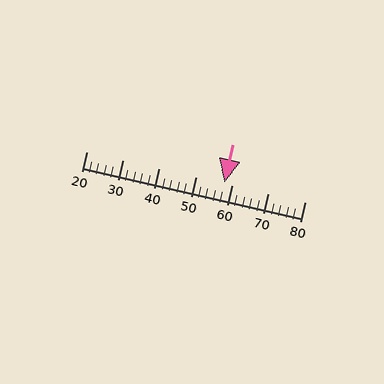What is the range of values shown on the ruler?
The ruler shows values from 20 to 80.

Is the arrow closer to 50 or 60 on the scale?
The arrow is closer to 60.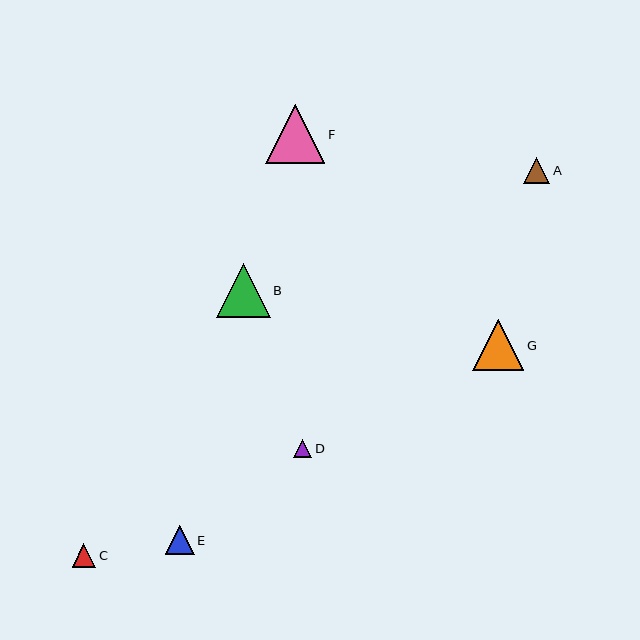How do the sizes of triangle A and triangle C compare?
Triangle A and triangle C are approximately the same size.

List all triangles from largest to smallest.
From largest to smallest: F, B, G, E, A, C, D.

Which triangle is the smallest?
Triangle D is the smallest with a size of approximately 18 pixels.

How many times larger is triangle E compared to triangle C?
Triangle E is approximately 1.2 times the size of triangle C.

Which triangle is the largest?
Triangle F is the largest with a size of approximately 59 pixels.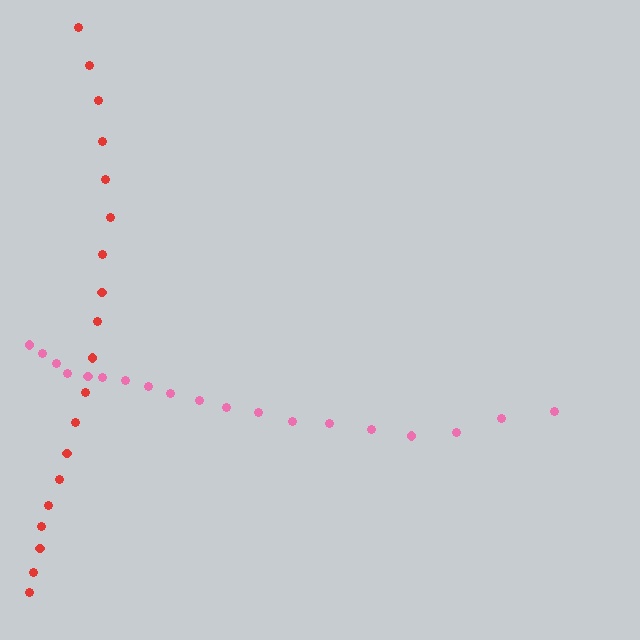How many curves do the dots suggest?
There are 2 distinct paths.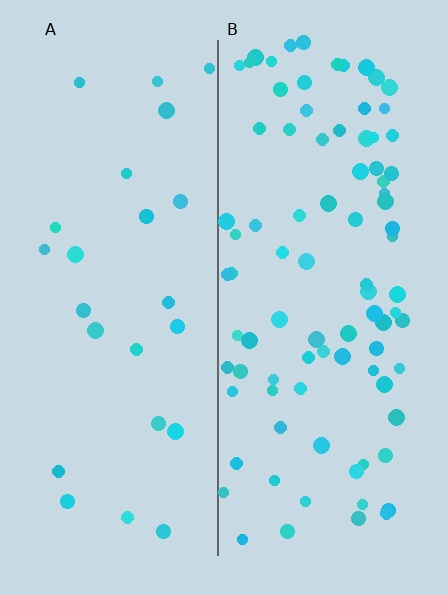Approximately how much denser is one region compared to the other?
Approximately 3.6× — region B over region A.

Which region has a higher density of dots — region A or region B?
B (the right).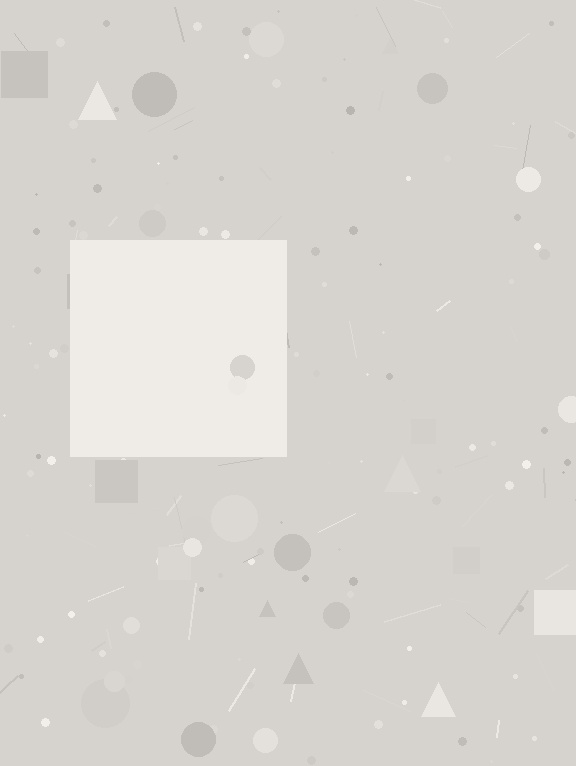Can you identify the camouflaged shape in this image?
The camouflaged shape is a square.